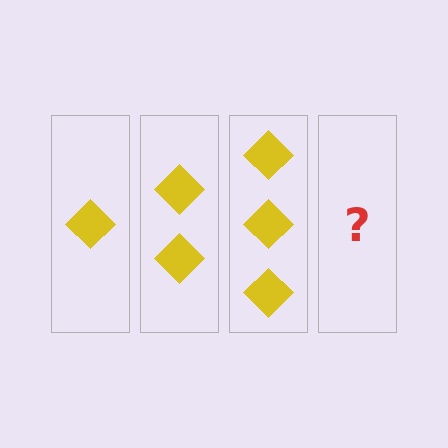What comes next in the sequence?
The next element should be 4 diamonds.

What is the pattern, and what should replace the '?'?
The pattern is that each step adds one more diamond. The '?' should be 4 diamonds.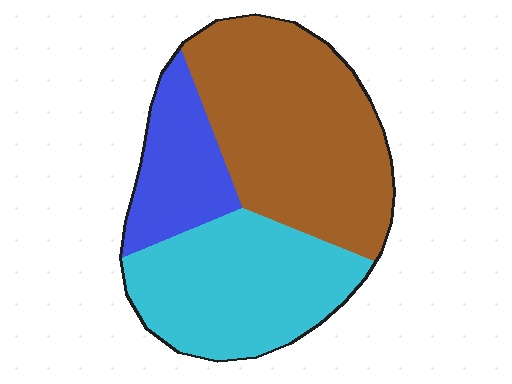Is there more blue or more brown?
Brown.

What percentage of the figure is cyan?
Cyan covers 35% of the figure.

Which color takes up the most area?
Brown, at roughly 45%.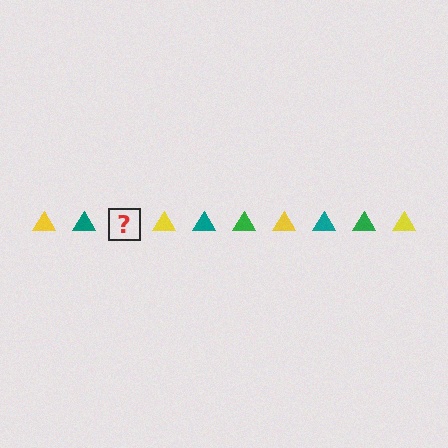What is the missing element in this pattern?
The missing element is a green triangle.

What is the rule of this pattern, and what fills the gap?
The rule is that the pattern cycles through yellow, teal, green triangles. The gap should be filled with a green triangle.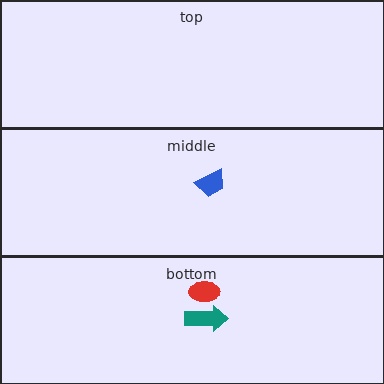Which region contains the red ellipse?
The bottom region.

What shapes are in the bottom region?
The teal arrow, the red ellipse.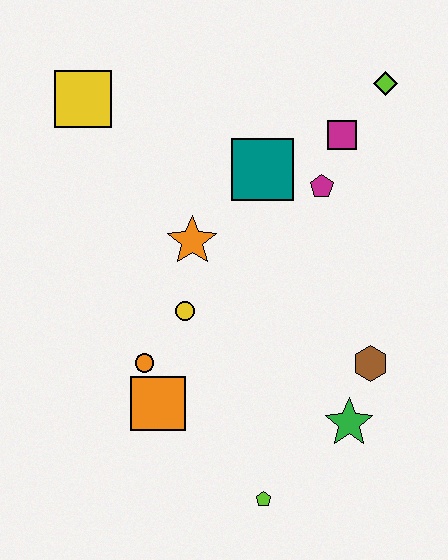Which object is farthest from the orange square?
The lime diamond is farthest from the orange square.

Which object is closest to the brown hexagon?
The green star is closest to the brown hexagon.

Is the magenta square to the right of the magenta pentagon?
Yes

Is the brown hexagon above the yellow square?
No